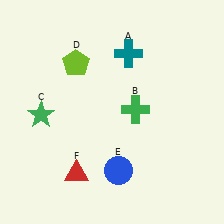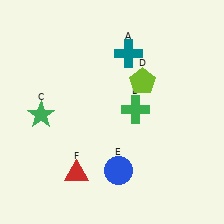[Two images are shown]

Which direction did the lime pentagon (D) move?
The lime pentagon (D) moved right.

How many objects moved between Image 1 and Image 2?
1 object moved between the two images.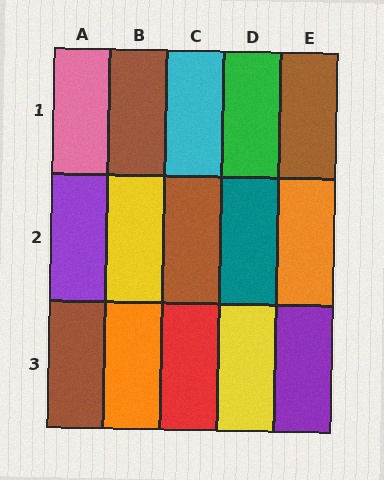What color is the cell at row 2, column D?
Teal.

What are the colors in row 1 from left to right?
Pink, brown, cyan, green, brown.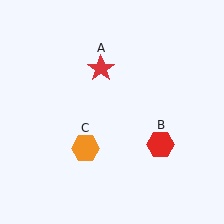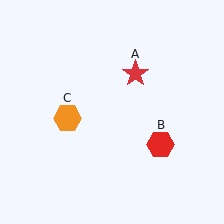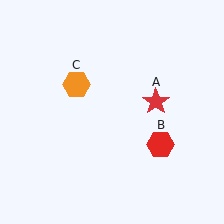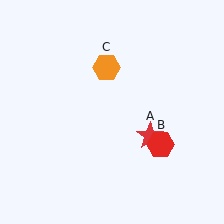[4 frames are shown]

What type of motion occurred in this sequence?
The red star (object A), orange hexagon (object C) rotated clockwise around the center of the scene.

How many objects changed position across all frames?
2 objects changed position: red star (object A), orange hexagon (object C).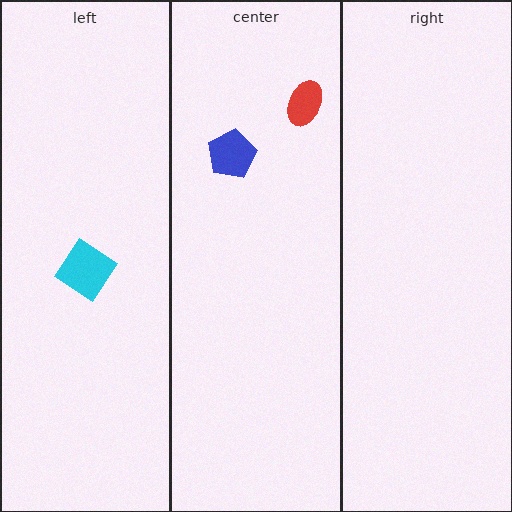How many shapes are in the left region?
1.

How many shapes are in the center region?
2.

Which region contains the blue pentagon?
The center region.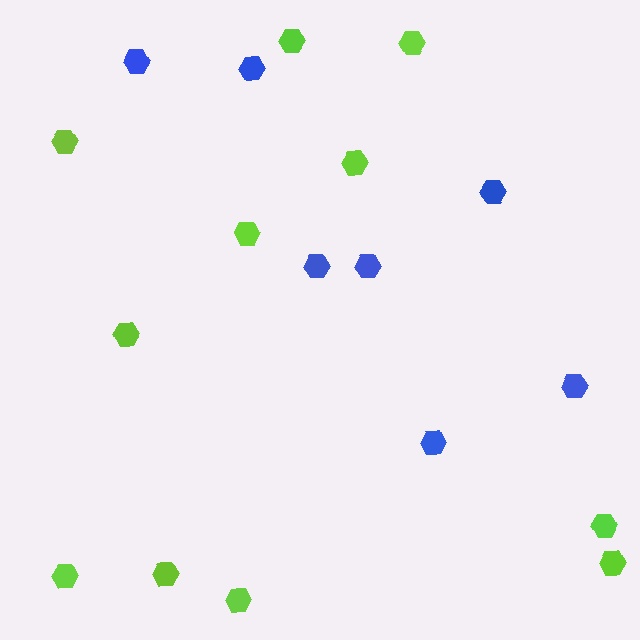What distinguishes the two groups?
There are 2 groups: one group of lime hexagons (11) and one group of blue hexagons (7).